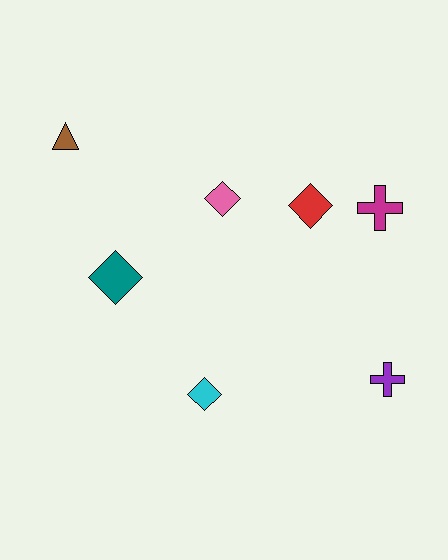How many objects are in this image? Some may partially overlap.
There are 7 objects.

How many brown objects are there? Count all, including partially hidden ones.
There is 1 brown object.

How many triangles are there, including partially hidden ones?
There is 1 triangle.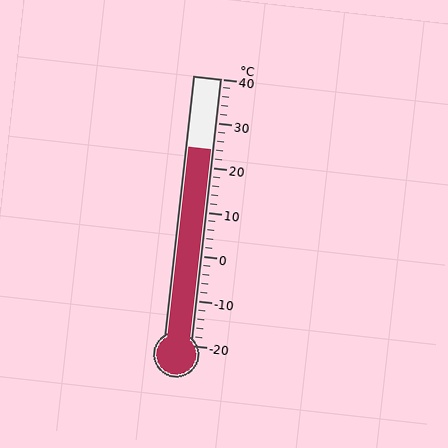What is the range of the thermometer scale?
The thermometer scale ranges from -20°C to 40°C.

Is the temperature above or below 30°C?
The temperature is below 30°C.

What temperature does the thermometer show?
The thermometer shows approximately 24°C.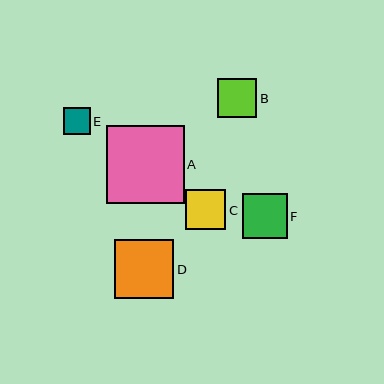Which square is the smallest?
Square E is the smallest with a size of approximately 27 pixels.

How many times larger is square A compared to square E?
Square A is approximately 2.9 times the size of square E.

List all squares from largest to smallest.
From largest to smallest: A, D, F, C, B, E.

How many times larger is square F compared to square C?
Square F is approximately 1.1 times the size of square C.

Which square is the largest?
Square A is the largest with a size of approximately 78 pixels.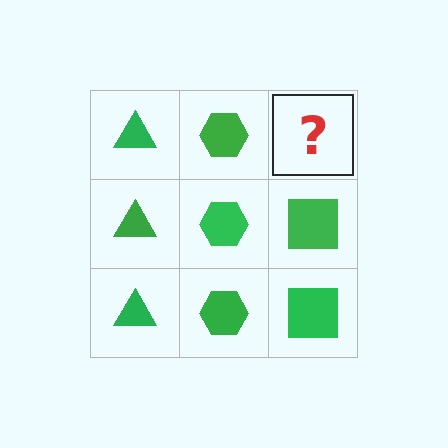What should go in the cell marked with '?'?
The missing cell should contain a green square.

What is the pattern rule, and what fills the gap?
The rule is that each column has a consistent shape. The gap should be filled with a green square.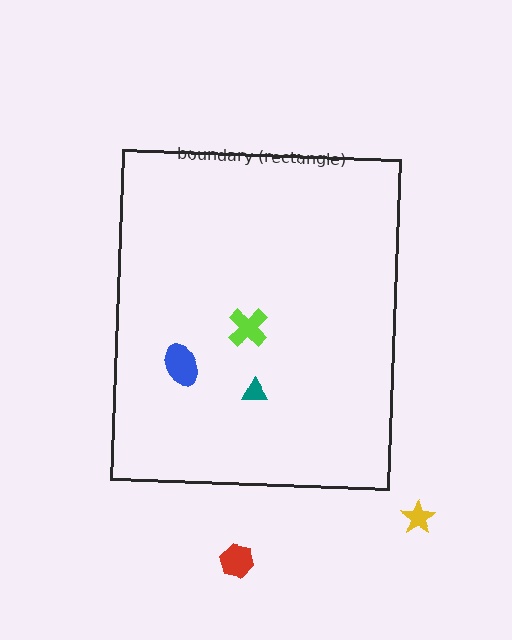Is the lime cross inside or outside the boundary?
Inside.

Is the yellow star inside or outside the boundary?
Outside.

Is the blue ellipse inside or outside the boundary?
Inside.